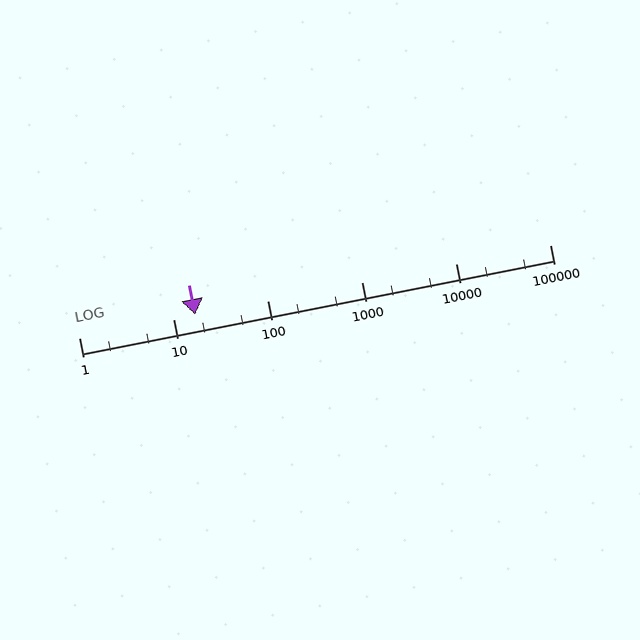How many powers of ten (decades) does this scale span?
The scale spans 5 decades, from 1 to 100000.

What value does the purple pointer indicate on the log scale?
The pointer indicates approximately 17.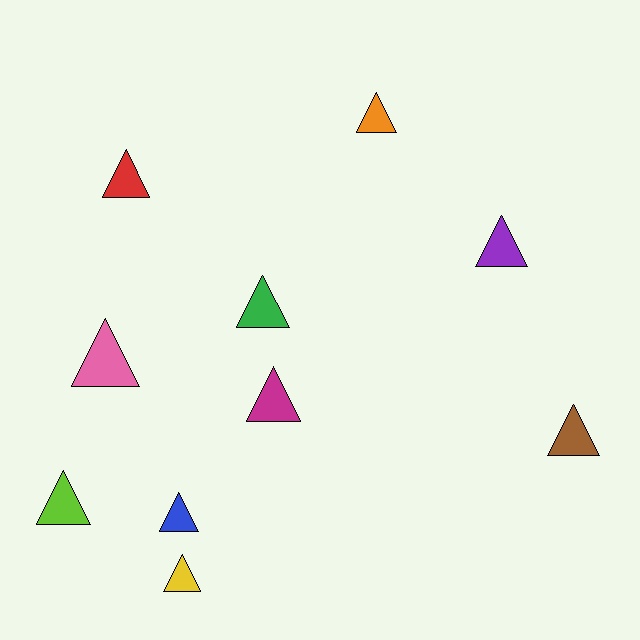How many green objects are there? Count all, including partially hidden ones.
There is 1 green object.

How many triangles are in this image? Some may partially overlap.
There are 10 triangles.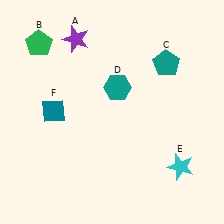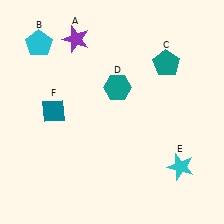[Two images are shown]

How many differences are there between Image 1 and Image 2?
There is 1 difference between the two images.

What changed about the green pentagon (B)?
In Image 1, B is green. In Image 2, it changed to cyan.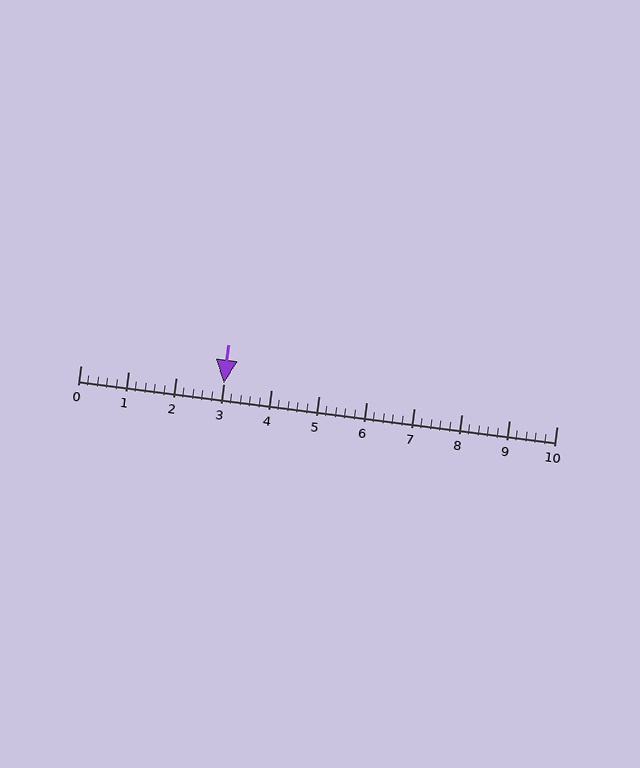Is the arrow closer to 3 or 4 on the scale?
The arrow is closer to 3.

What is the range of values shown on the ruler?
The ruler shows values from 0 to 10.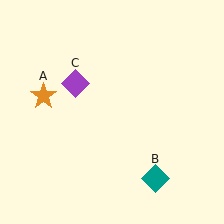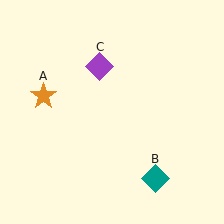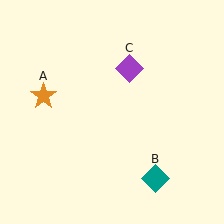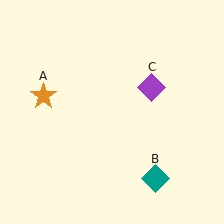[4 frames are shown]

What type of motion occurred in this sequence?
The purple diamond (object C) rotated clockwise around the center of the scene.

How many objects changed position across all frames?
1 object changed position: purple diamond (object C).